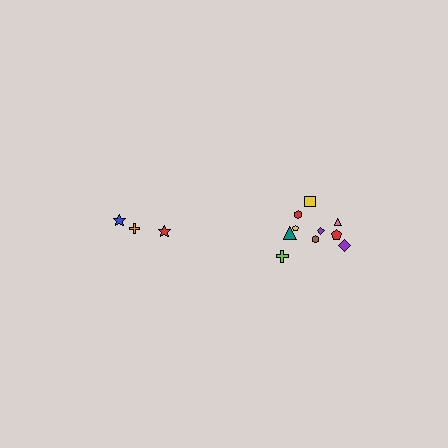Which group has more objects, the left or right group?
The right group.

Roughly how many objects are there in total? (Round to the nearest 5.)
Roughly 15 objects in total.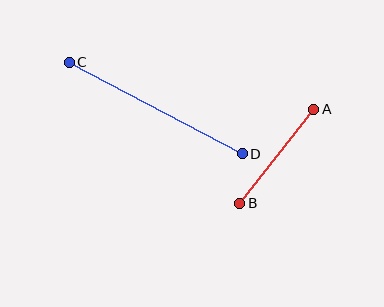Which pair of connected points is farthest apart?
Points C and D are farthest apart.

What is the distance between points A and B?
The distance is approximately 120 pixels.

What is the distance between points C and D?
The distance is approximately 196 pixels.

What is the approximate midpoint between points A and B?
The midpoint is at approximately (277, 156) pixels.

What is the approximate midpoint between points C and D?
The midpoint is at approximately (156, 108) pixels.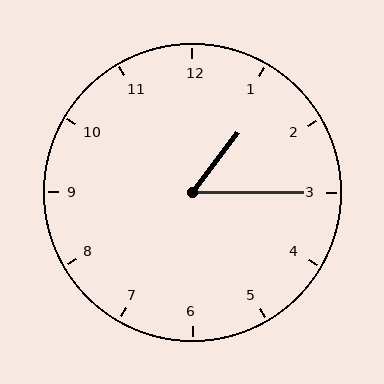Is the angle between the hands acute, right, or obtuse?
It is acute.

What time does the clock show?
1:15.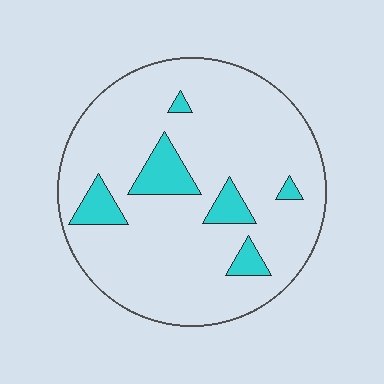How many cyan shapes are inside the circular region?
6.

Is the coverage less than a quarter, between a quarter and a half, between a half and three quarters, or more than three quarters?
Less than a quarter.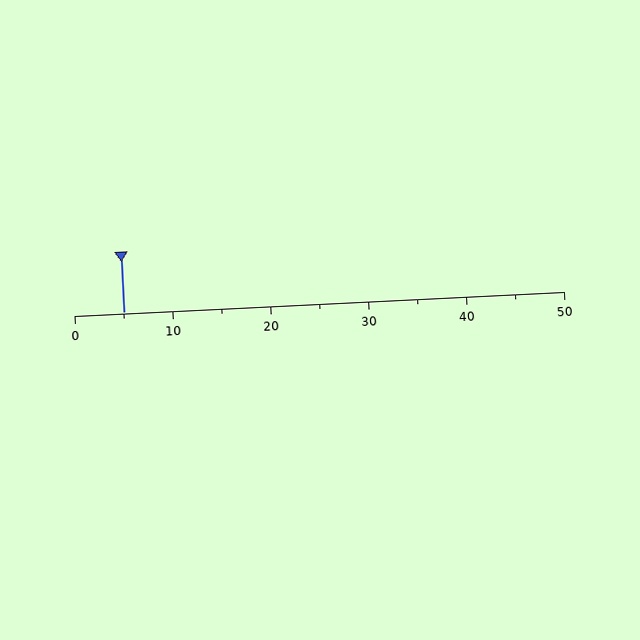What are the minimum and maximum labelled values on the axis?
The axis runs from 0 to 50.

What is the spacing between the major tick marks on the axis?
The major ticks are spaced 10 apart.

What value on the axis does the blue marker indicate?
The marker indicates approximately 5.